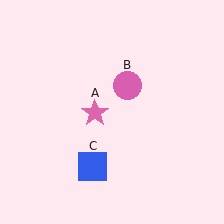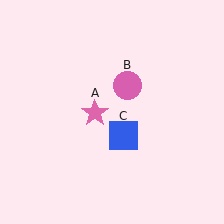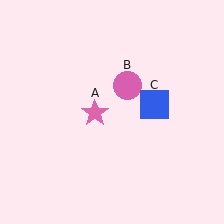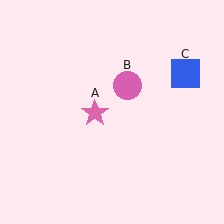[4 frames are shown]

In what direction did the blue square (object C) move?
The blue square (object C) moved up and to the right.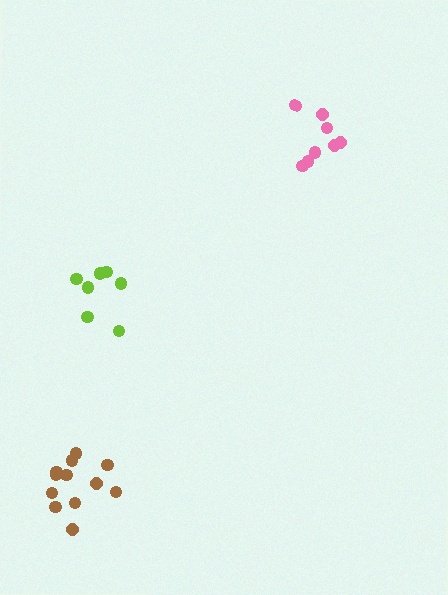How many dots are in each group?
Group 1: 12 dots, Group 2: 8 dots, Group 3: 7 dots (27 total).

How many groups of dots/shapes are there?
There are 3 groups.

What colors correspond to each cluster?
The clusters are colored: brown, pink, lime.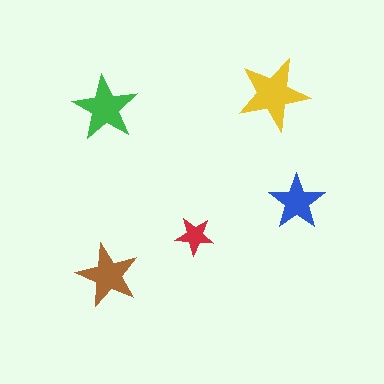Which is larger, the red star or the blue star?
The blue one.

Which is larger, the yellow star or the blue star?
The yellow one.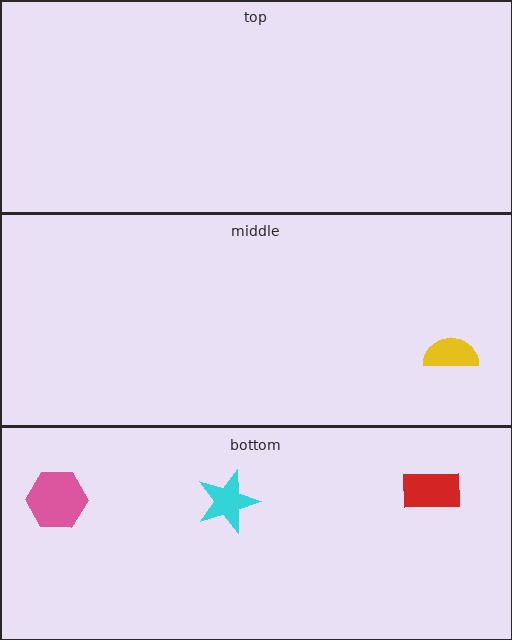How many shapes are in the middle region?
1.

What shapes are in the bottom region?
The cyan star, the pink hexagon, the red rectangle.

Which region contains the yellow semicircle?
The middle region.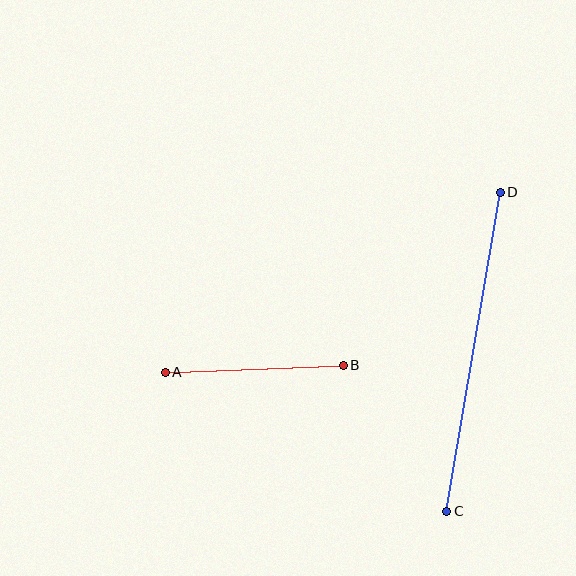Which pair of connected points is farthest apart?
Points C and D are farthest apart.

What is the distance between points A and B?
The distance is approximately 178 pixels.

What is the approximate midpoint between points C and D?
The midpoint is at approximately (473, 352) pixels.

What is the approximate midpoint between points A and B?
The midpoint is at approximately (254, 369) pixels.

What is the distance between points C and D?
The distance is approximately 323 pixels.